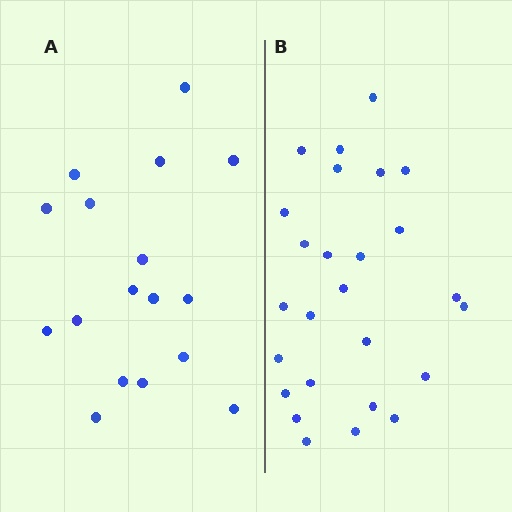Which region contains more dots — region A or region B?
Region B (the right region) has more dots.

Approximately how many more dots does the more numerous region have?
Region B has roughly 8 or so more dots than region A.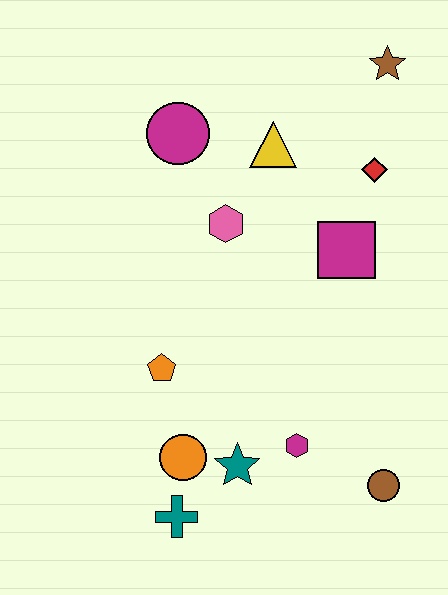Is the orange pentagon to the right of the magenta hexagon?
No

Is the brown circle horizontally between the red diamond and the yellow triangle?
No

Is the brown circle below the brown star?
Yes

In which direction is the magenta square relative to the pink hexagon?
The magenta square is to the right of the pink hexagon.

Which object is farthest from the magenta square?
The teal cross is farthest from the magenta square.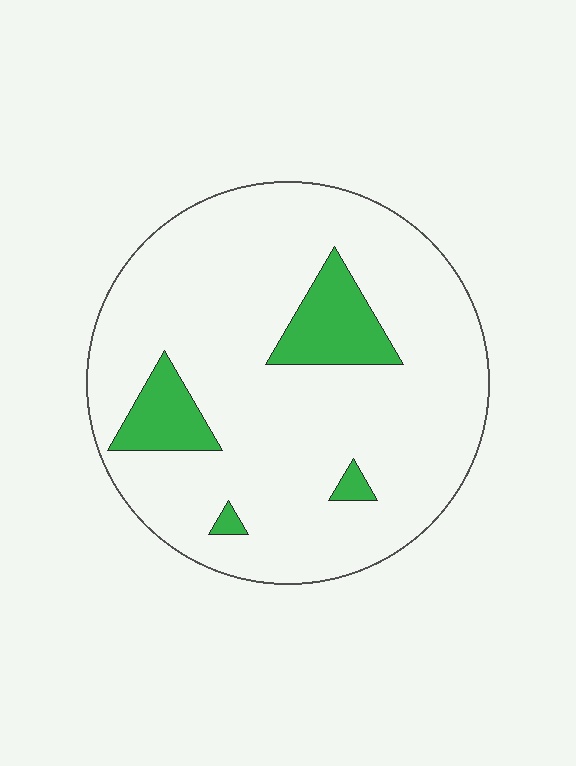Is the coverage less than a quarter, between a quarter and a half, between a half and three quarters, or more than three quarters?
Less than a quarter.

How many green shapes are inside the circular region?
4.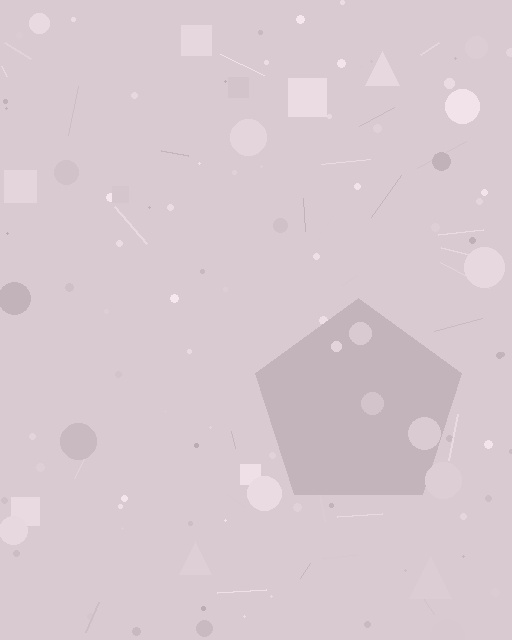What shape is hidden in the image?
A pentagon is hidden in the image.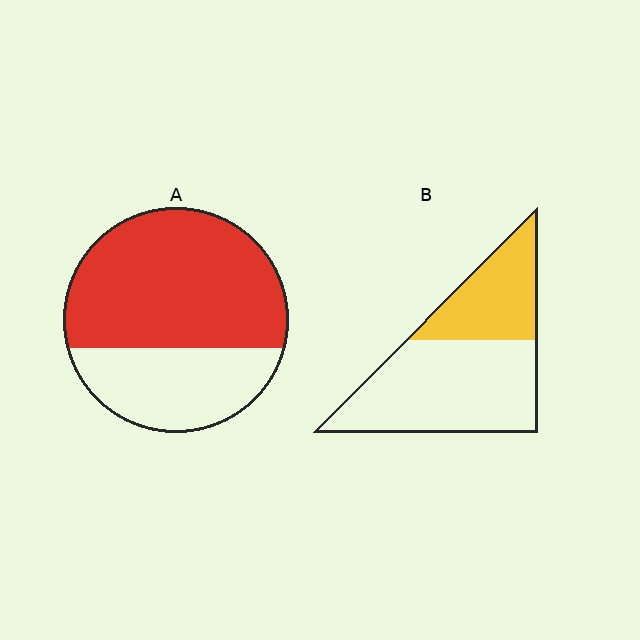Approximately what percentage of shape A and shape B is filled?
A is approximately 65% and B is approximately 35%.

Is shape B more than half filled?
No.